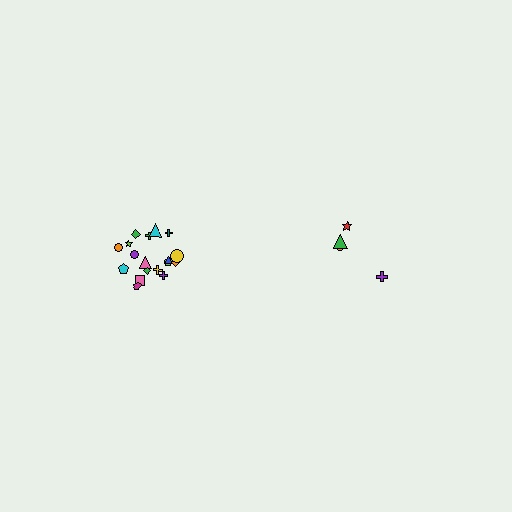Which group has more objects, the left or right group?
The left group.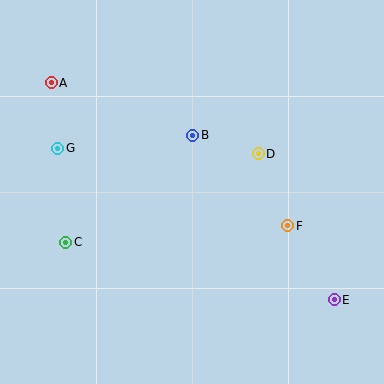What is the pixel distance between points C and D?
The distance between C and D is 212 pixels.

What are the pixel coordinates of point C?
Point C is at (66, 242).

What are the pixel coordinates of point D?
Point D is at (258, 154).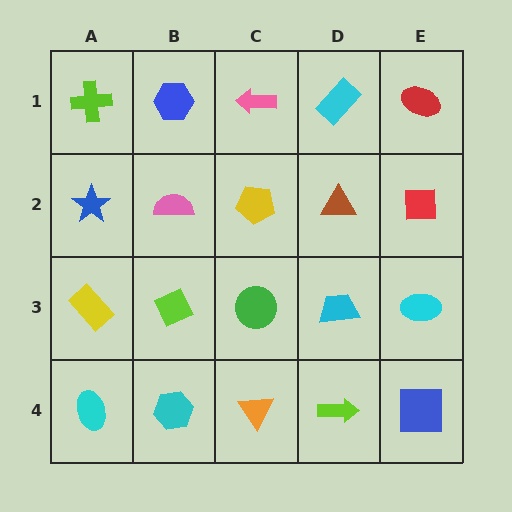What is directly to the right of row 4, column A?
A cyan hexagon.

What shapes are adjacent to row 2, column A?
A lime cross (row 1, column A), a yellow rectangle (row 3, column A), a pink semicircle (row 2, column B).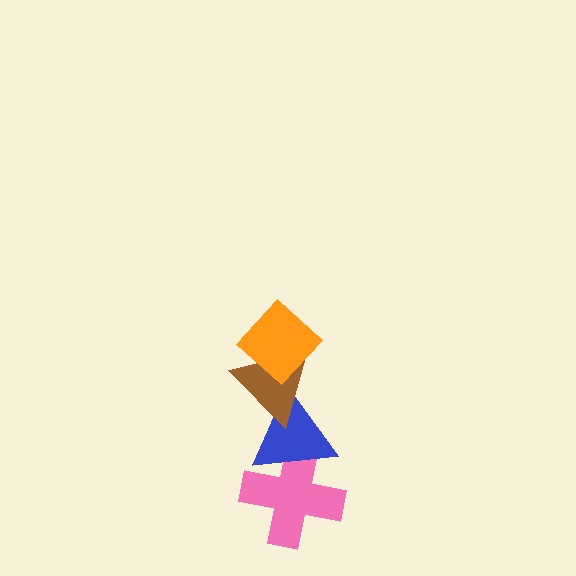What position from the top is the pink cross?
The pink cross is 4th from the top.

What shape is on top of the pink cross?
The blue triangle is on top of the pink cross.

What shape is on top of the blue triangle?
The brown triangle is on top of the blue triangle.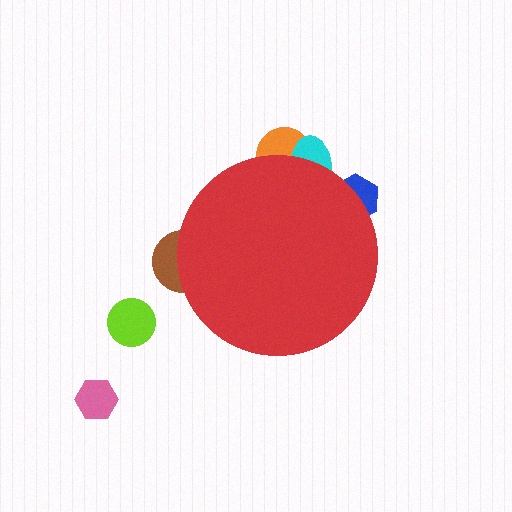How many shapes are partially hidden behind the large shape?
4 shapes are partially hidden.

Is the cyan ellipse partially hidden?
Yes, the cyan ellipse is partially hidden behind the red circle.